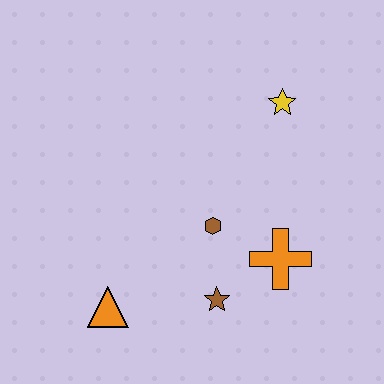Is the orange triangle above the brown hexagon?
No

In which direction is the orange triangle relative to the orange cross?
The orange triangle is to the left of the orange cross.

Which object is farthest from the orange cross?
The orange triangle is farthest from the orange cross.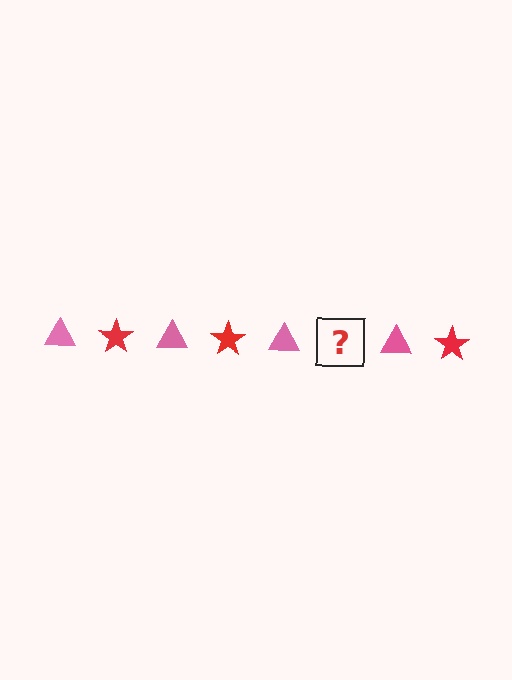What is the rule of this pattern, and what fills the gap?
The rule is that the pattern alternates between pink triangle and red star. The gap should be filled with a red star.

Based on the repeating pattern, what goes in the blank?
The blank should be a red star.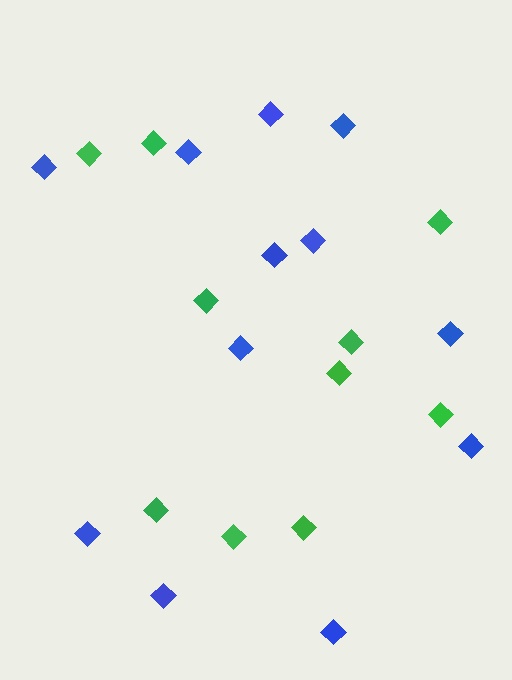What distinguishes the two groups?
There are 2 groups: one group of blue diamonds (12) and one group of green diamonds (10).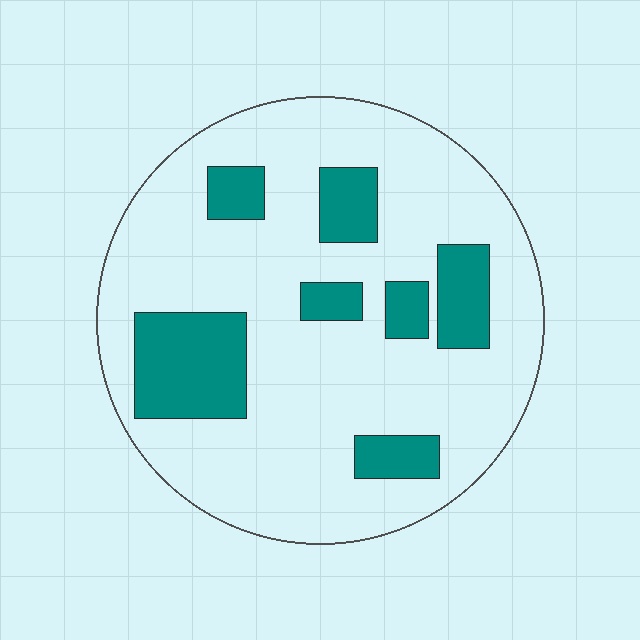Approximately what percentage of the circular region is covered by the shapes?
Approximately 20%.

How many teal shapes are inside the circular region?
7.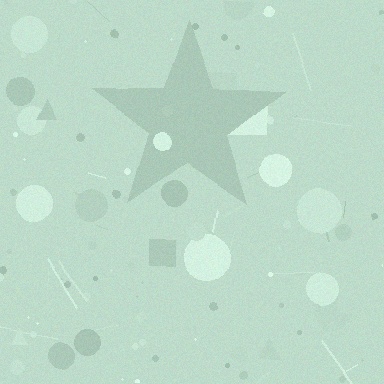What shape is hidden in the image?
A star is hidden in the image.